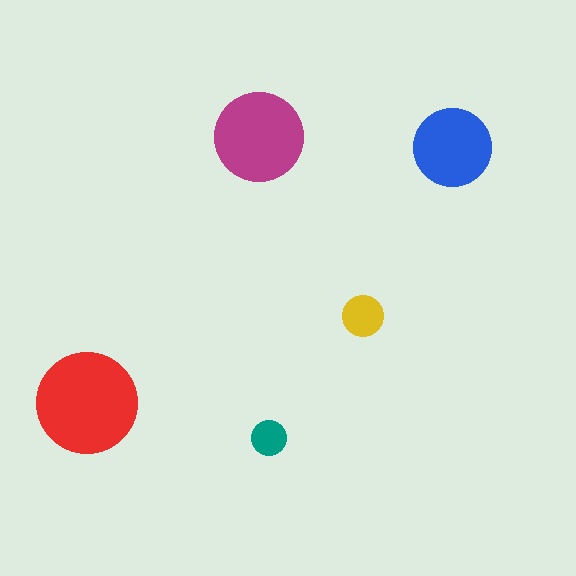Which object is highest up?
The magenta circle is topmost.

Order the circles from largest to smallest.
the red one, the magenta one, the blue one, the yellow one, the teal one.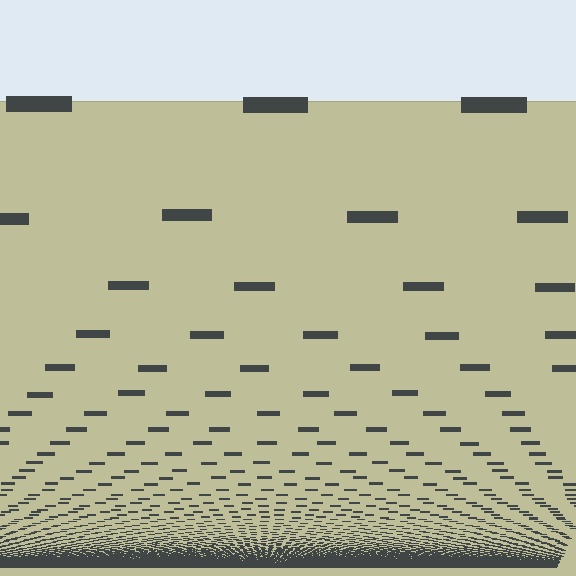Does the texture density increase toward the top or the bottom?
Density increases toward the bottom.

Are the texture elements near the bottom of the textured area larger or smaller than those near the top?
Smaller. The gradient is inverted — elements near the bottom are smaller and denser.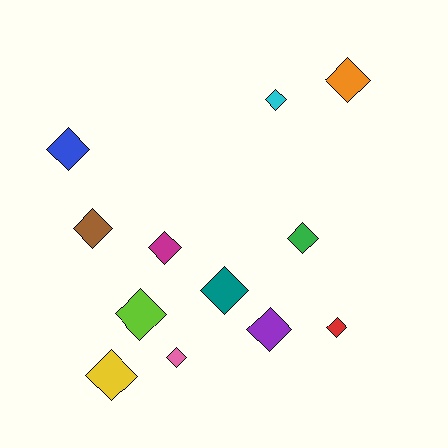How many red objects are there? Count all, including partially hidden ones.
There is 1 red object.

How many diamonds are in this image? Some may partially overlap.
There are 12 diamonds.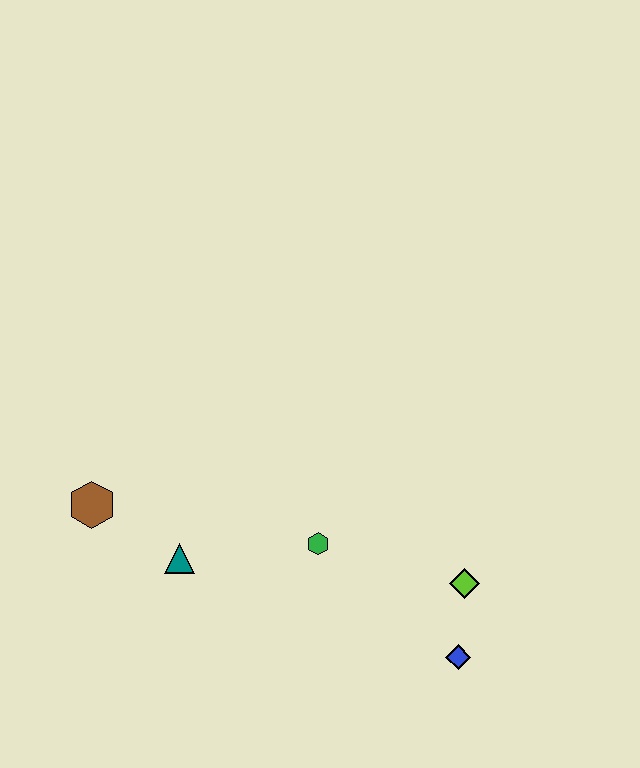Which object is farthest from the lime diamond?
The brown hexagon is farthest from the lime diamond.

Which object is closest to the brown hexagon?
The teal triangle is closest to the brown hexagon.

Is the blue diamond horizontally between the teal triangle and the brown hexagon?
No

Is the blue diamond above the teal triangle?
No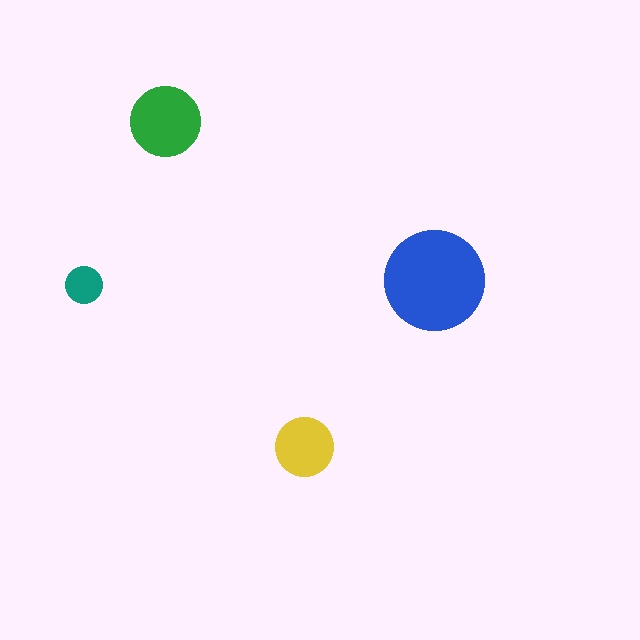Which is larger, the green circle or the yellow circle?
The green one.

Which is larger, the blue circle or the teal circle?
The blue one.